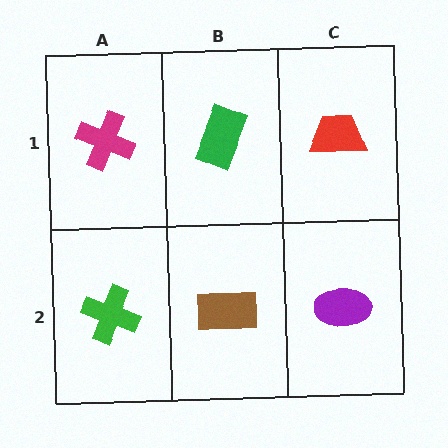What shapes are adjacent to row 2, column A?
A magenta cross (row 1, column A), a brown rectangle (row 2, column B).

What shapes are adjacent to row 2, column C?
A red trapezoid (row 1, column C), a brown rectangle (row 2, column B).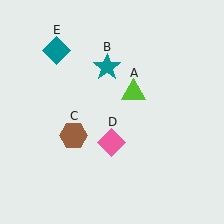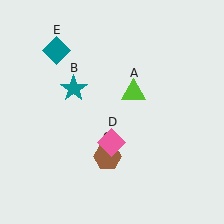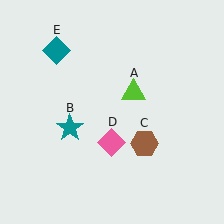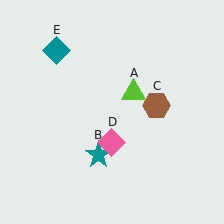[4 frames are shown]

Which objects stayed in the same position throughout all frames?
Lime triangle (object A) and pink diamond (object D) and teal diamond (object E) remained stationary.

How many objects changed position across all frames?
2 objects changed position: teal star (object B), brown hexagon (object C).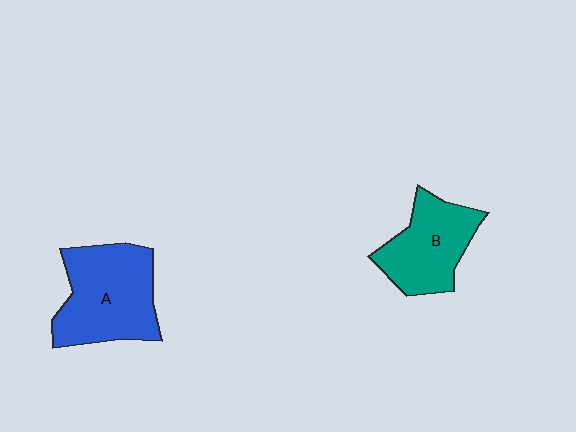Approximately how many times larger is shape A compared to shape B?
Approximately 1.3 times.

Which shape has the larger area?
Shape A (blue).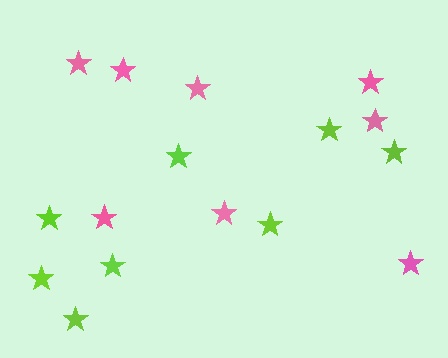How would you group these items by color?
There are 2 groups: one group of pink stars (8) and one group of lime stars (8).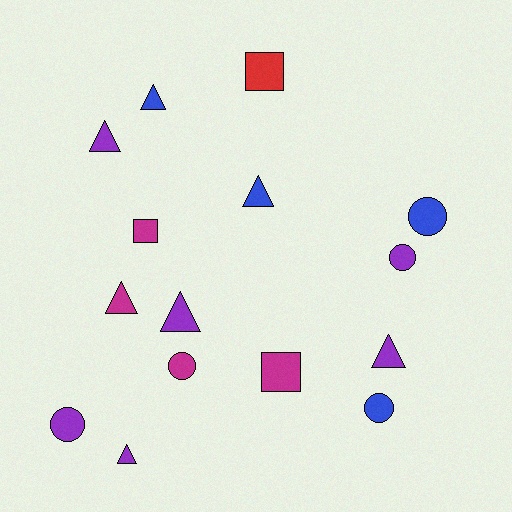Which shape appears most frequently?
Triangle, with 7 objects.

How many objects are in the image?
There are 15 objects.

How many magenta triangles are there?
There is 1 magenta triangle.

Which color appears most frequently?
Purple, with 6 objects.